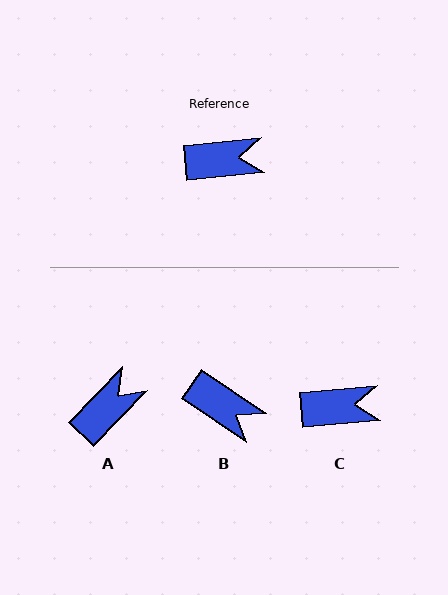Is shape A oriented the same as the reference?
No, it is off by about 41 degrees.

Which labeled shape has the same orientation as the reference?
C.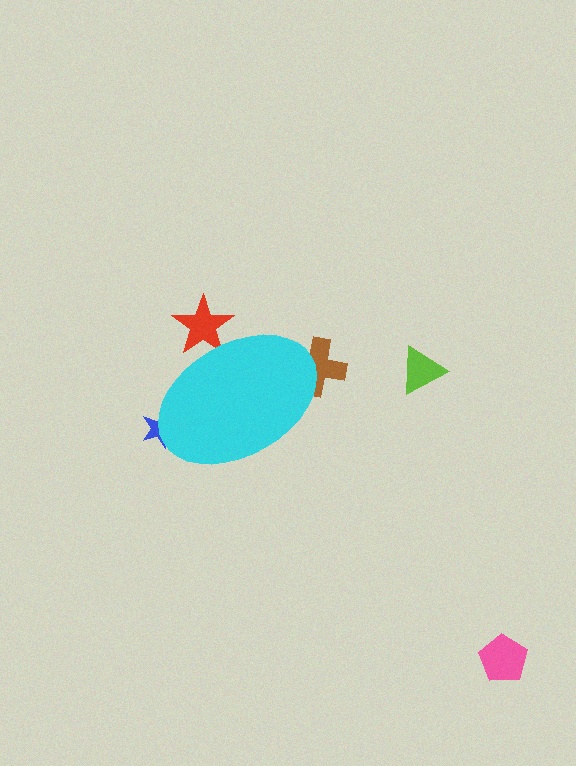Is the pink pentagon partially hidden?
No, the pink pentagon is fully visible.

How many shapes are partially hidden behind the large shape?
3 shapes are partially hidden.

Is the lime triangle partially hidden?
No, the lime triangle is fully visible.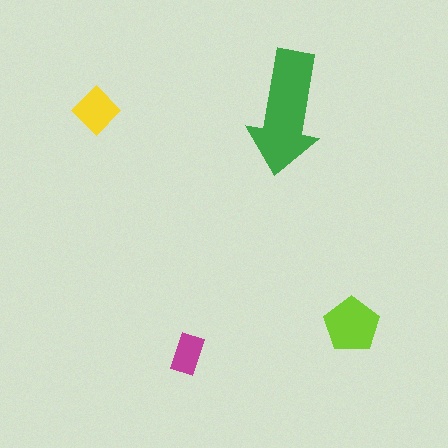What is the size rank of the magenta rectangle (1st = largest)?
4th.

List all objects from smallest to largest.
The magenta rectangle, the yellow diamond, the lime pentagon, the green arrow.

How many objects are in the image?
There are 4 objects in the image.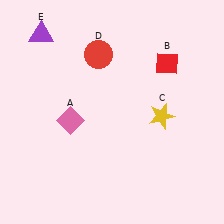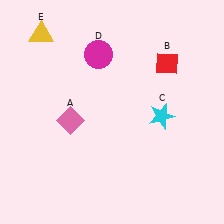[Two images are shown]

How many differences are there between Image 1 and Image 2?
There are 3 differences between the two images.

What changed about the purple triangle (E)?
In Image 1, E is purple. In Image 2, it changed to yellow.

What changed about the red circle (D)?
In Image 1, D is red. In Image 2, it changed to magenta.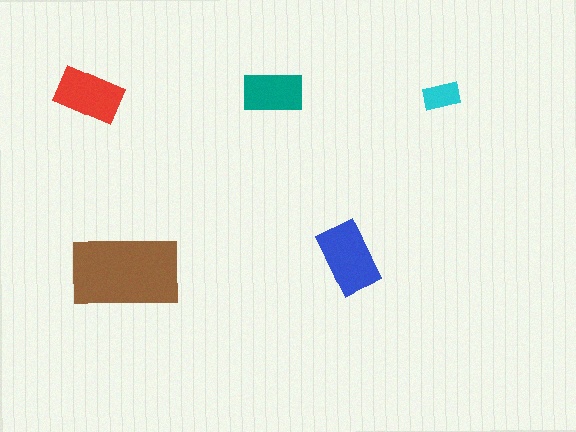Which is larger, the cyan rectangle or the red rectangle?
The red one.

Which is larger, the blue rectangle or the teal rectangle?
The blue one.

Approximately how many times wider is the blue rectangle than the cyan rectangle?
About 2 times wider.